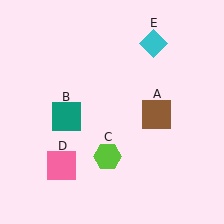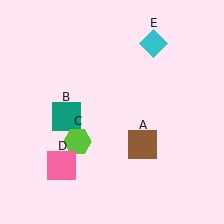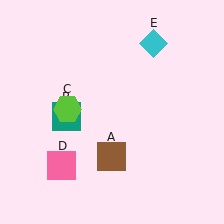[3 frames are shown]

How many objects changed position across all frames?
2 objects changed position: brown square (object A), lime hexagon (object C).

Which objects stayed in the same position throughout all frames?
Teal square (object B) and pink square (object D) and cyan diamond (object E) remained stationary.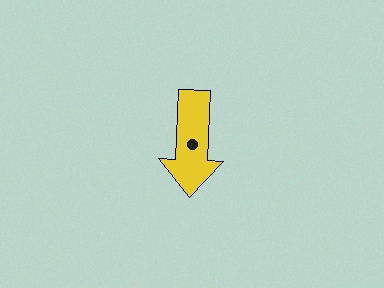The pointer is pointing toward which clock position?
Roughly 6 o'clock.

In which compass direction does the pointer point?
South.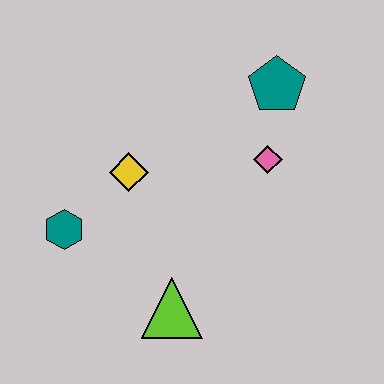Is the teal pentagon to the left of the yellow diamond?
No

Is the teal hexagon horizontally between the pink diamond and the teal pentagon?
No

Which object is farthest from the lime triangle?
The teal pentagon is farthest from the lime triangle.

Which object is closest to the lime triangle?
The teal hexagon is closest to the lime triangle.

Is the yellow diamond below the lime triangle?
No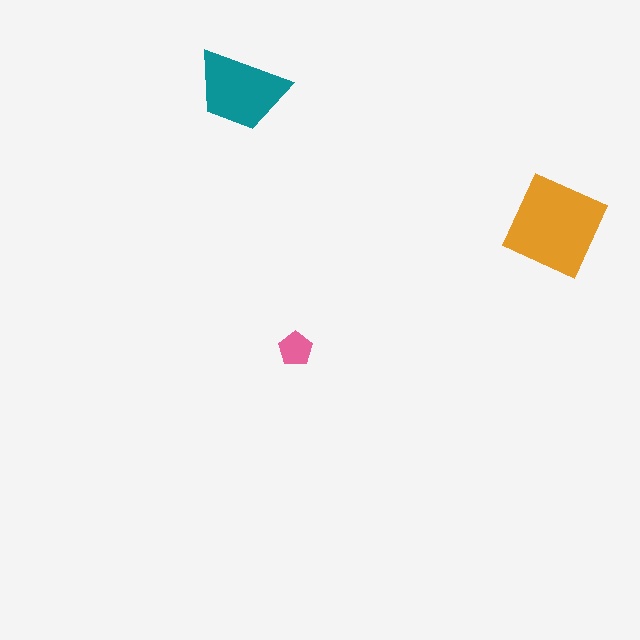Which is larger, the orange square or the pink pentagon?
The orange square.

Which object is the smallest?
The pink pentagon.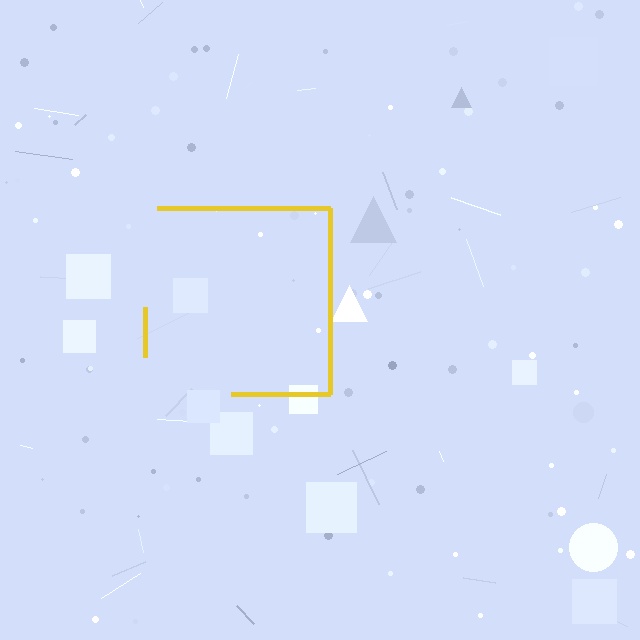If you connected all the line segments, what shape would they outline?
They would outline a square.